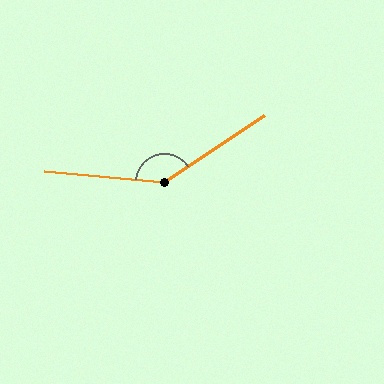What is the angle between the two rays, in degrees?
Approximately 141 degrees.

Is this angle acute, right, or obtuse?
It is obtuse.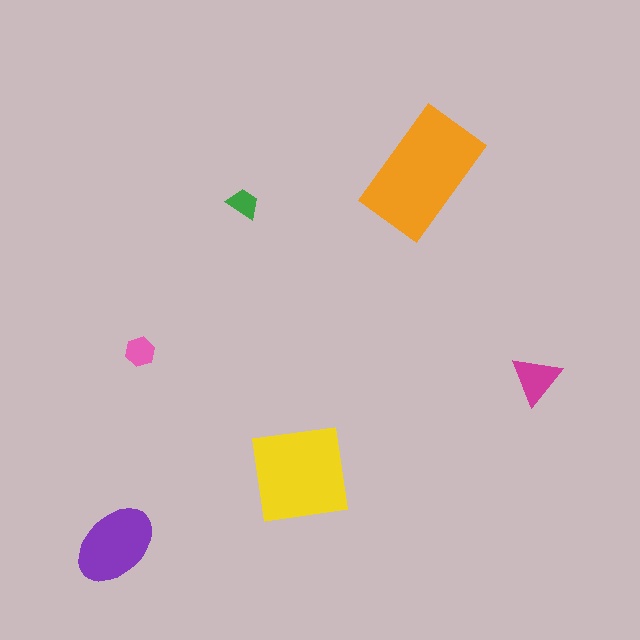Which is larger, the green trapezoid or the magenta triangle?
The magenta triangle.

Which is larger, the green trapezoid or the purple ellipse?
The purple ellipse.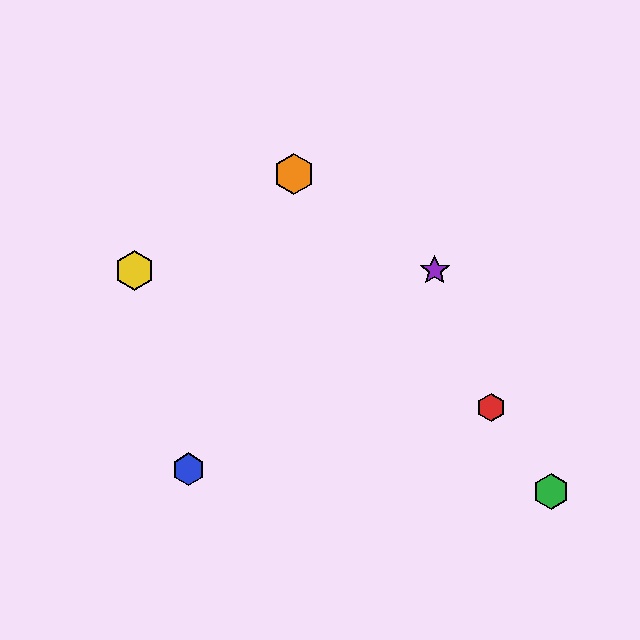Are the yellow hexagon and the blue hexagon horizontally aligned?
No, the yellow hexagon is at y≈270 and the blue hexagon is at y≈469.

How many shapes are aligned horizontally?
2 shapes (the yellow hexagon, the purple star) are aligned horizontally.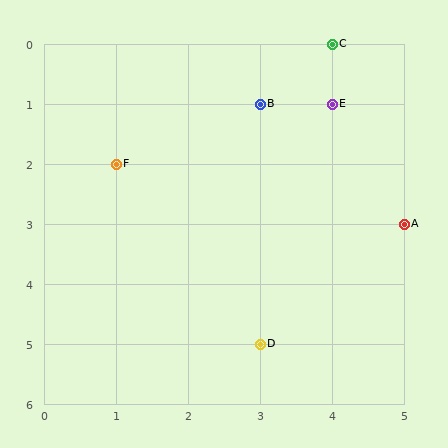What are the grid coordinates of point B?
Point B is at grid coordinates (3, 1).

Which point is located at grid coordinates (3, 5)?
Point D is at (3, 5).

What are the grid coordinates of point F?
Point F is at grid coordinates (1, 2).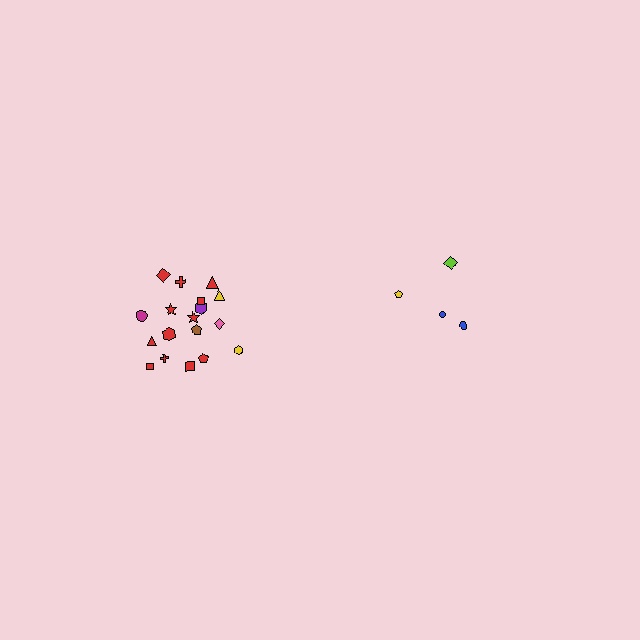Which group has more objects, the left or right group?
The left group.